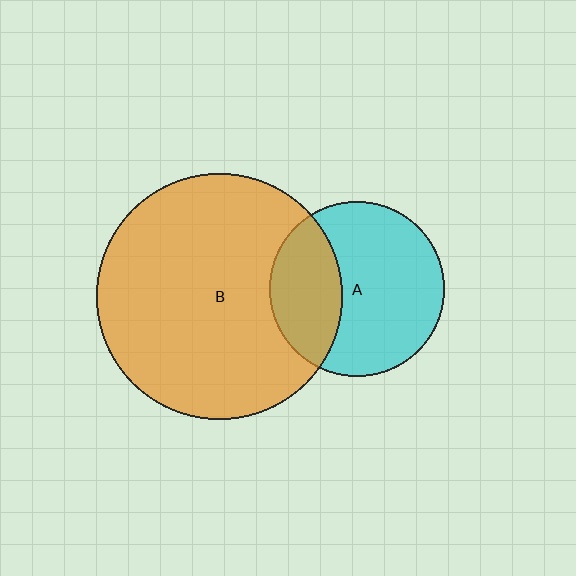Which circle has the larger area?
Circle B (orange).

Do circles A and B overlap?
Yes.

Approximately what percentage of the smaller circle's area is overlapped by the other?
Approximately 35%.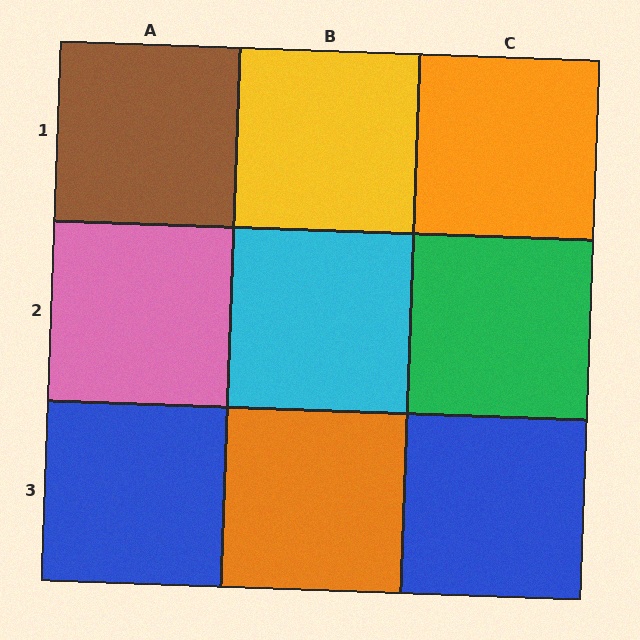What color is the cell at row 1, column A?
Brown.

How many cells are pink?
1 cell is pink.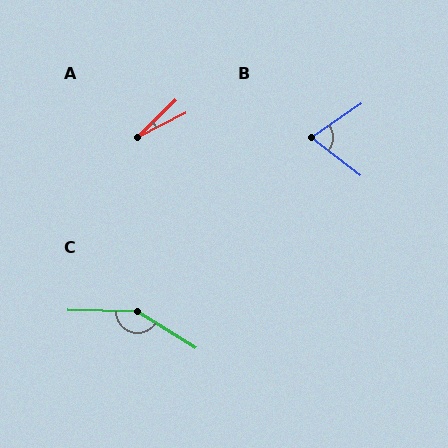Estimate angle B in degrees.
Approximately 72 degrees.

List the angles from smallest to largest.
A (17°), B (72°), C (149°).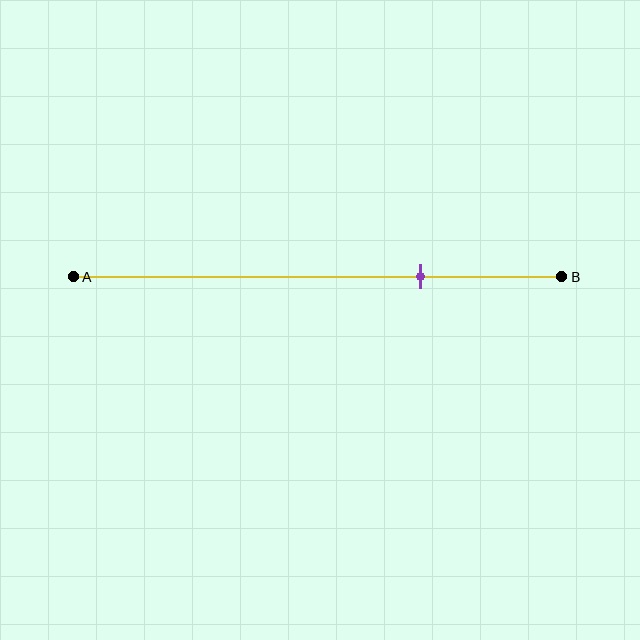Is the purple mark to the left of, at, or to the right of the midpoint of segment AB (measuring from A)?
The purple mark is to the right of the midpoint of segment AB.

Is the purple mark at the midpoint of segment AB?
No, the mark is at about 70% from A, not at the 50% midpoint.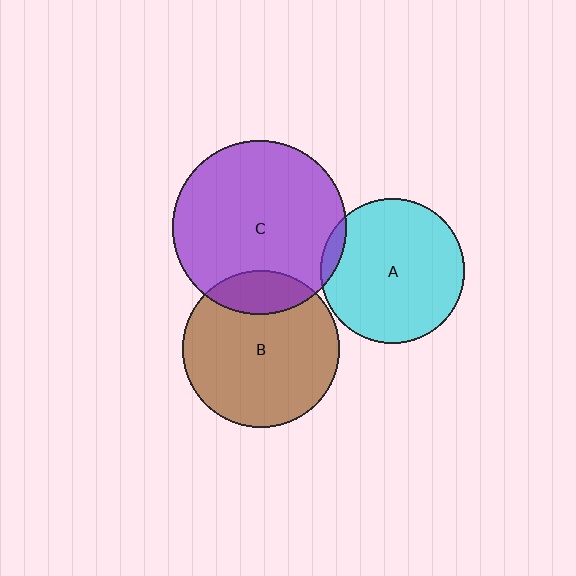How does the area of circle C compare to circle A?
Approximately 1.4 times.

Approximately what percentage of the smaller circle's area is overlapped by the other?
Approximately 5%.